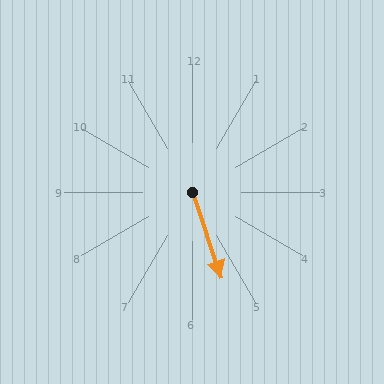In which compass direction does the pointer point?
South.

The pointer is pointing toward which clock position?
Roughly 5 o'clock.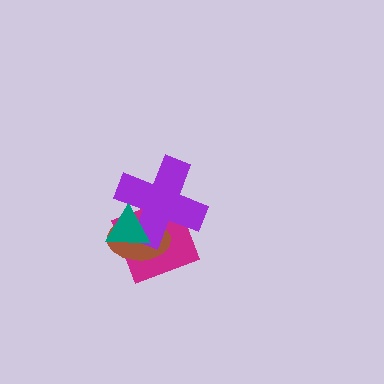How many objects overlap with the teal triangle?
3 objects overlap with the teal triangle.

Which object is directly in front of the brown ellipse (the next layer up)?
The purple cross is directly in front of the brown ellipse.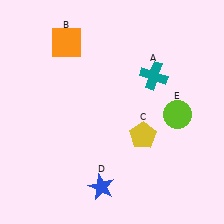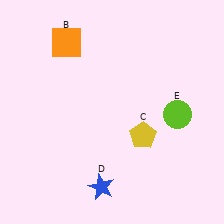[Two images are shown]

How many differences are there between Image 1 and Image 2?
There is 1 difference between the two images.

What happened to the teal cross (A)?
The teal cross (A) was removed in Image 2. It was in the top-right area of Image 1.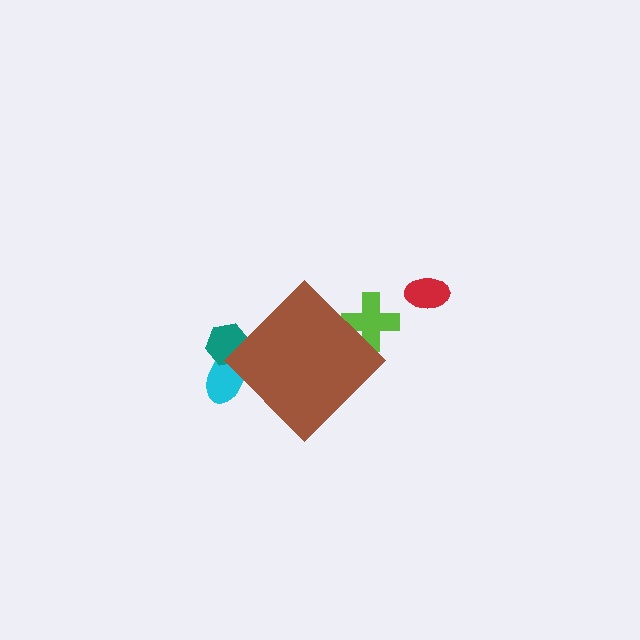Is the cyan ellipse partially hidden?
Yes, the cyan ellipse is partially hidden behind the brown diamond.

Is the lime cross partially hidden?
Yes, the lime cross is partially hidden behind the brown diamond.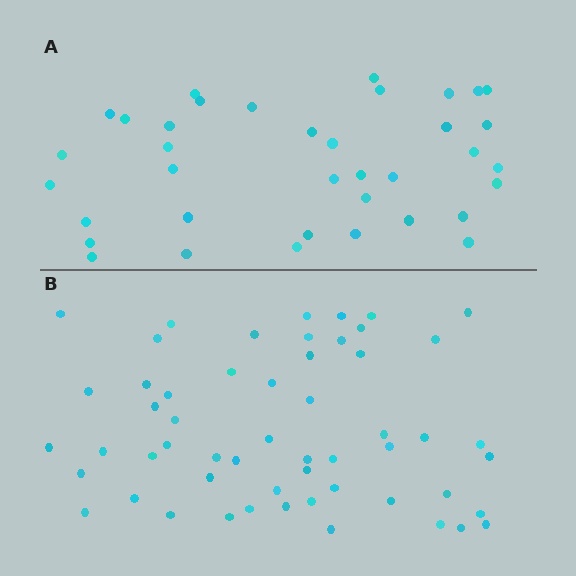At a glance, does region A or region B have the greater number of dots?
Region B (the bottom region) has more dots.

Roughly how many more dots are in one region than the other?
Region B has approximately 20 more dots than region A.